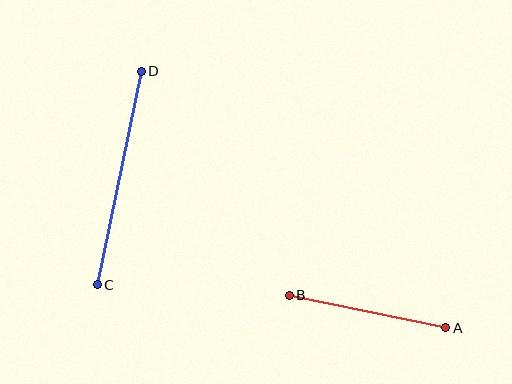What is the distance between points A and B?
The distance is approximately 160 pixels.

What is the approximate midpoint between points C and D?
The midpoint is at approximately (119, 178) pixels.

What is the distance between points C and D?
The distance is approximately 218 pixels.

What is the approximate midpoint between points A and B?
The midpoint is at approximately (367, 312) pixels.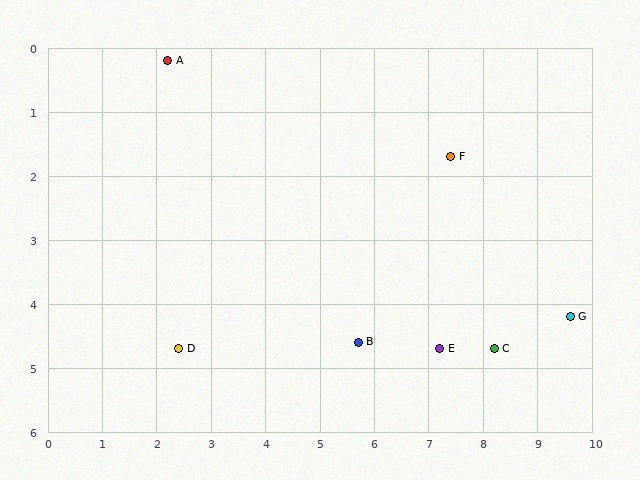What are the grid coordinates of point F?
Point F is at approximately (7.4, 1.7).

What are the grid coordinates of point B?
Point B is at approximately (5.7, 4.6).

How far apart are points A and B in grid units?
Points A and B are about 5.6 grid units apart.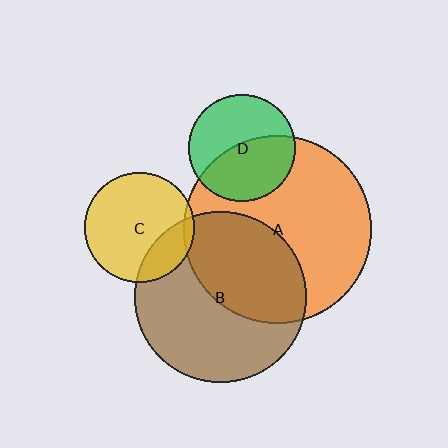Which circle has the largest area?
Circle A (orange).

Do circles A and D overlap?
Yes.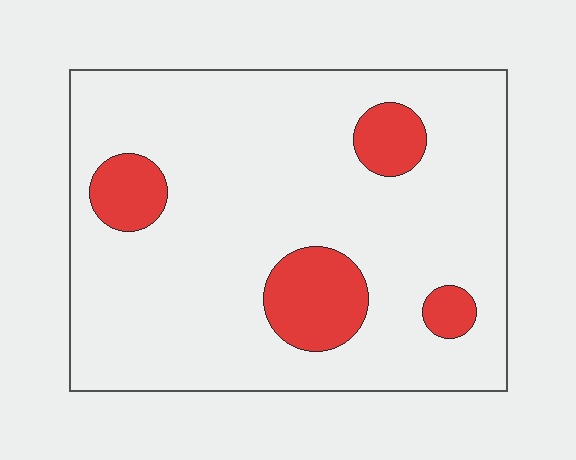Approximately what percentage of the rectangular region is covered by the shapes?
Approximately 15%.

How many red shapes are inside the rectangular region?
4.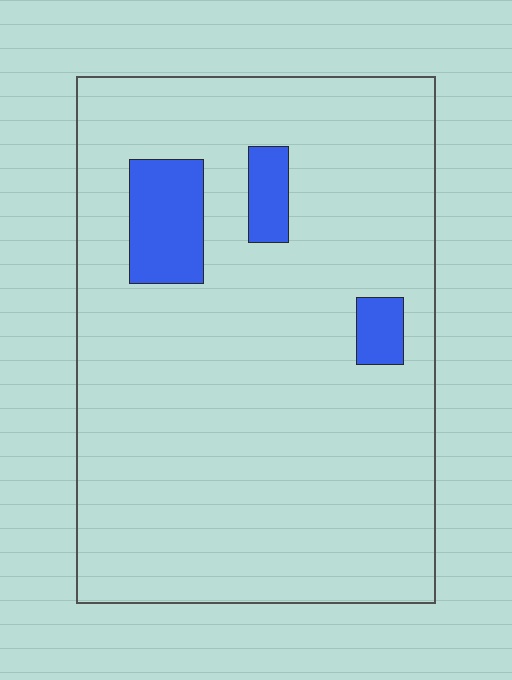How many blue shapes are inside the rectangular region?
3.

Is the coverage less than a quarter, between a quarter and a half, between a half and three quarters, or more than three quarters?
Less than a quarter.